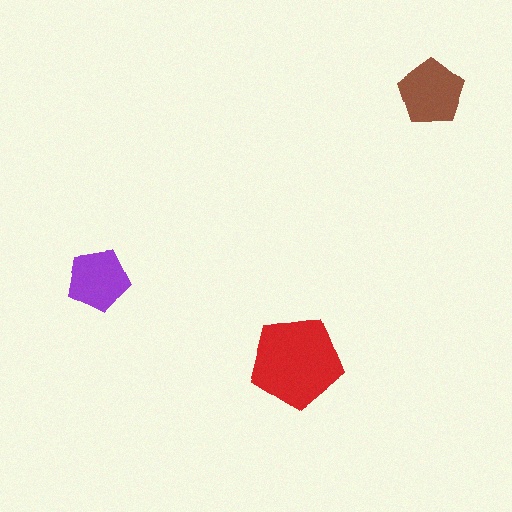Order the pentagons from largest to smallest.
the red one, the brown one, the purple one.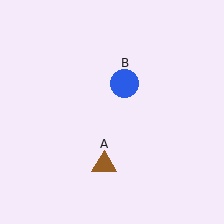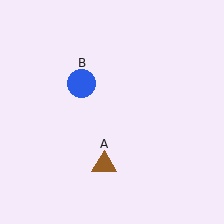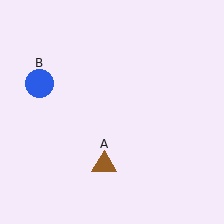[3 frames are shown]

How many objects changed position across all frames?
1 object changed position: blue circle (object B).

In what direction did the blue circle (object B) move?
The blue circle (object B) moved left.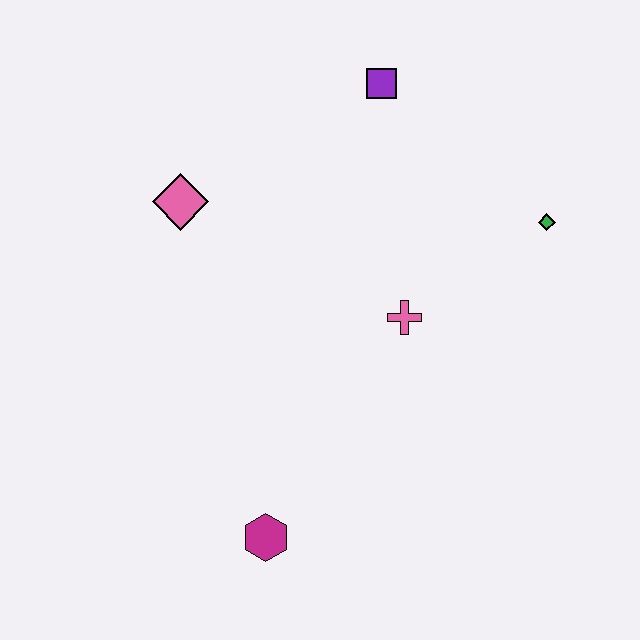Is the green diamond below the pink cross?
No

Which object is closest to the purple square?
The green diamond is closest to the purple square.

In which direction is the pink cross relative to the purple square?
The pink cross is below the purple square.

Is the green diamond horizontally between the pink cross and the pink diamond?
No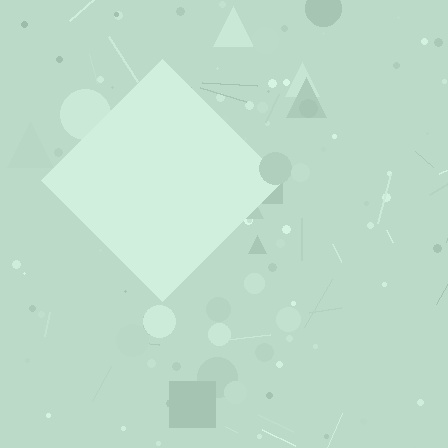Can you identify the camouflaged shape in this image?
The camouflaged shape is a diamond.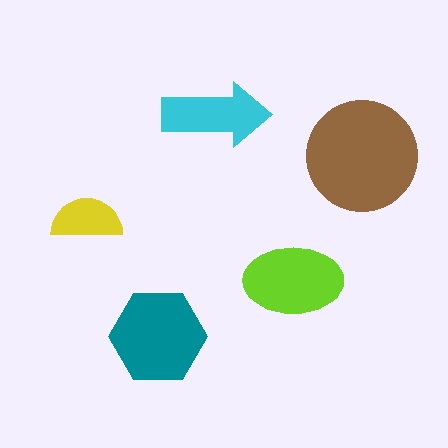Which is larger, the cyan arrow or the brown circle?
The brown circle.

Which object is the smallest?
The yellow semicircle.